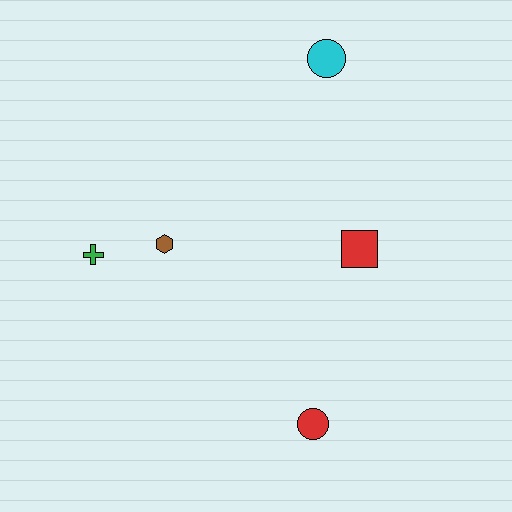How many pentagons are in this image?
There are no pentagons.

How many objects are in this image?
There are 5 objects.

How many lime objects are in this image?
There are no lime objects.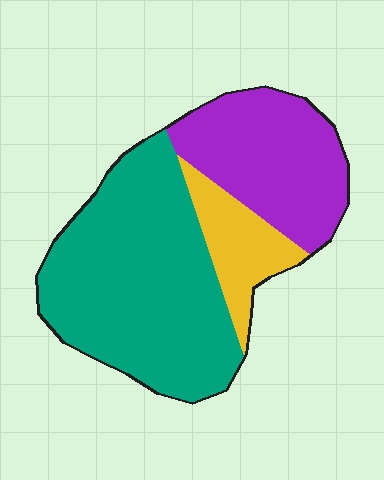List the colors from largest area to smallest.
From largest to smallest: teal, purple, yellow.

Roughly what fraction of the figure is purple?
Purple takes up about one third (1/3) of the figure.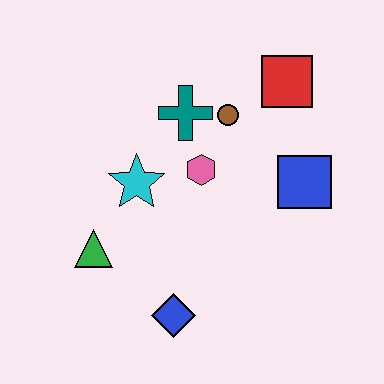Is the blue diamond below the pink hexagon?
Yes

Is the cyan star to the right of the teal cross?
No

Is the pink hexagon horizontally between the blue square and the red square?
No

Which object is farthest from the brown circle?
The blue diamond is farthest from the brown circle.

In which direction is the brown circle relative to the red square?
The brown circle is to the left of the red square.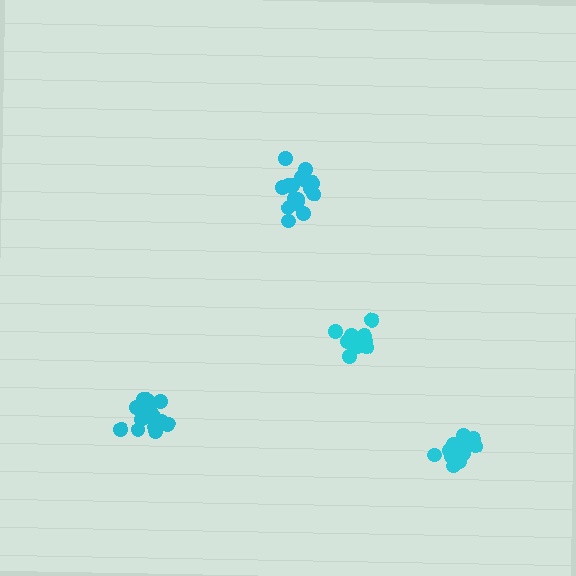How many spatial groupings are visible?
There are 4 spatial groupings.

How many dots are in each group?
Group 1: 12 dots, Group 2: 17 dots, Group 3: 15 dots, Group 4: 12 dots (56 total).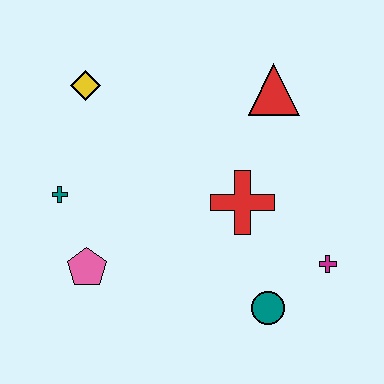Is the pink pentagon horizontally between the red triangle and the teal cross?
Yes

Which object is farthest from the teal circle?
The yellow diamond is farthest from the teal circle.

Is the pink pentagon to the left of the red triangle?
Yes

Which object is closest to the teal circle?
The magenta cross is closest to the teal circle.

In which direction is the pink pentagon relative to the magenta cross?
The pink pentagon is to the left of the magenta cross.